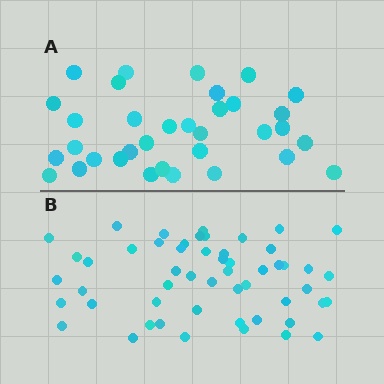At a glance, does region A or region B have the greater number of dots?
Region B (the bottom region) has more dots.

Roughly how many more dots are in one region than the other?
Region B has approximately 20 more dots than region A.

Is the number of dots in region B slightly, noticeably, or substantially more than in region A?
Region B has substantially more. The ratio is roughly 1.6 to 1.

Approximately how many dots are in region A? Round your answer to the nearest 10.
About 30 dots. (The exact count is 34, which rounds to 30.)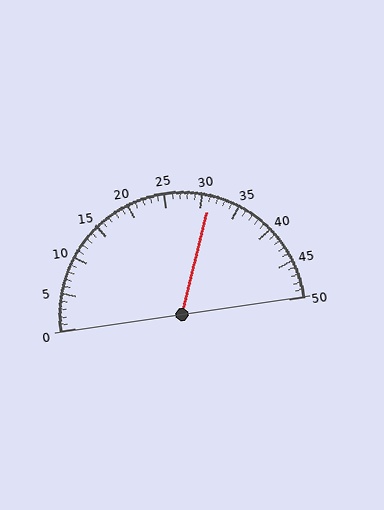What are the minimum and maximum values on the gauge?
The gauge ranges from 0 to 50.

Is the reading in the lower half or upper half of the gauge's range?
The reading is in the upper half of the range (0 to 50).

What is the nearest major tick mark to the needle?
The nearest major tick mark is 30.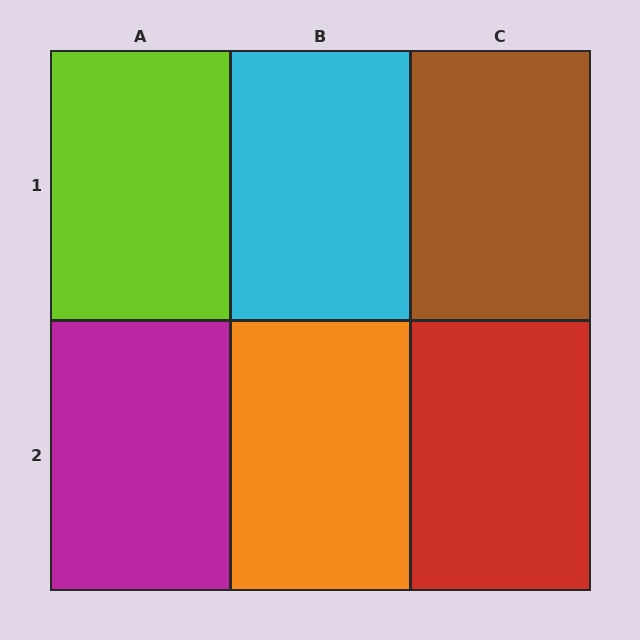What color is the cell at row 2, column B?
Orange.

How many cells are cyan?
1 cell is cyan.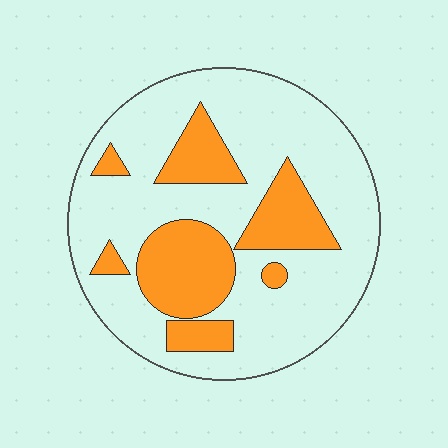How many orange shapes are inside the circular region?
7.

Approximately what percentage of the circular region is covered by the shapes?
Approximately 25%.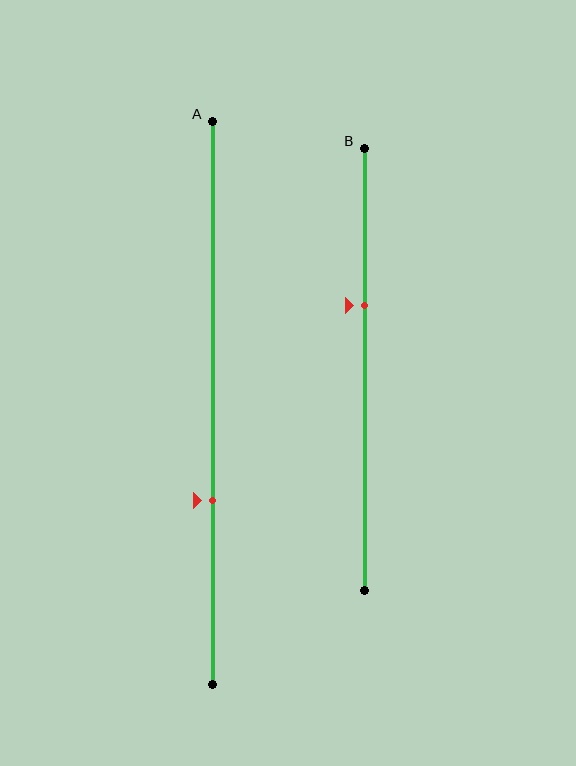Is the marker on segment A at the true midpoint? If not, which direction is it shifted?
No, the marker on segment A is shifted downward by about 17% of the segment length.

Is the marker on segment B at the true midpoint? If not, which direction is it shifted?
No, the marker on segment B is shifted upward by about 14% of the segment length.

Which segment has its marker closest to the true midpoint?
Segment B has its marker closest to the true midpoint.